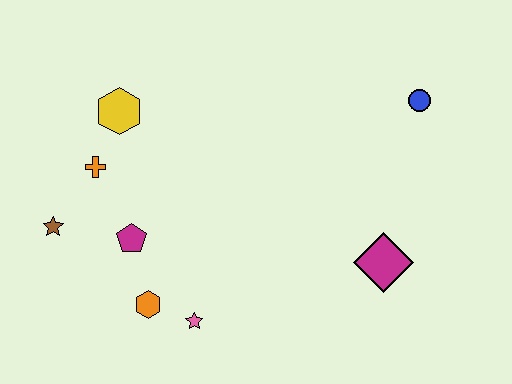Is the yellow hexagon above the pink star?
Yes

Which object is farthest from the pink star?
The blue circle is farthest from the pink star.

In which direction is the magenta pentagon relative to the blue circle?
The magenta pentagon is to the left of the blue circle.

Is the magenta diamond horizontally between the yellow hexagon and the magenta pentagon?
No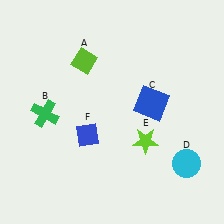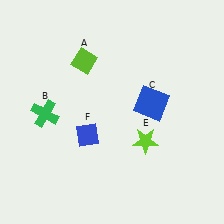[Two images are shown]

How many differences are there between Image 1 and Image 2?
There is 1 difference between the two images.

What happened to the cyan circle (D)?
The cyan circle (D) was removed in Image 2. It was in the bottom-right area of Image 1.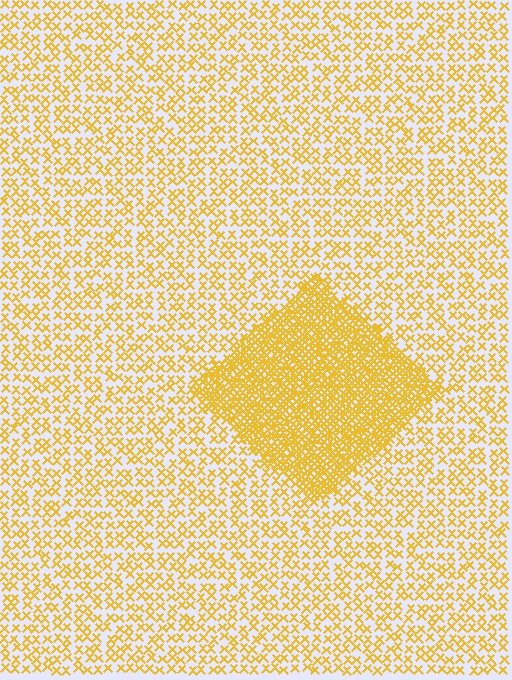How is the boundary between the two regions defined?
The boundary is defined by a change in element density (approximately 2.8x ratio). All elements are the same color, size, and shape.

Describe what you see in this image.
The image contains small yellow elements arranged at two different densities. A diamond-shaped region is visible where the elements are more densely packed than the surrounding area.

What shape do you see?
I see a diamond.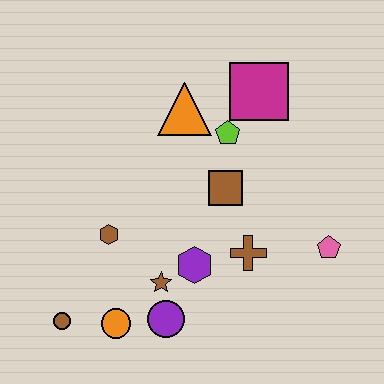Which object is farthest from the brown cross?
The brown circle is farthest from the brown cross.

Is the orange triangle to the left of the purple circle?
No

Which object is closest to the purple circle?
The brown star is closest to the purple circle.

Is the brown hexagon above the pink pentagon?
Yes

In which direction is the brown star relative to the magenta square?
The brown star is below the magenta square.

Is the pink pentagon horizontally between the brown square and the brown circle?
No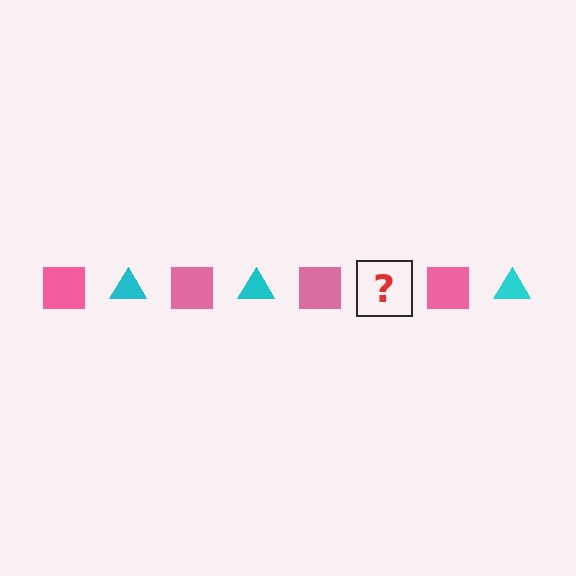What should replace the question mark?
The question mark should be replaced with a cyan triangle.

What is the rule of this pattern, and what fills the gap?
The rule is that the pattern alternates between pink square and cyan triangle. The gap should be filled with a cyan triangle.